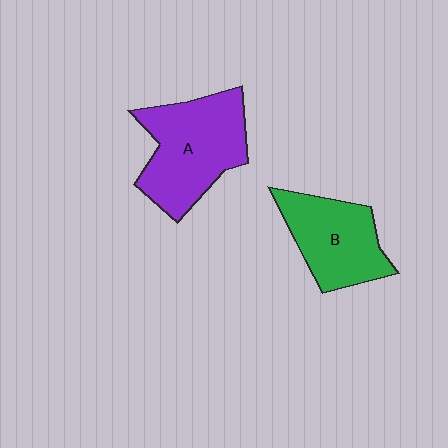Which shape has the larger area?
Shape A (purple).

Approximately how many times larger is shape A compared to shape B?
Approximately 1.3 times.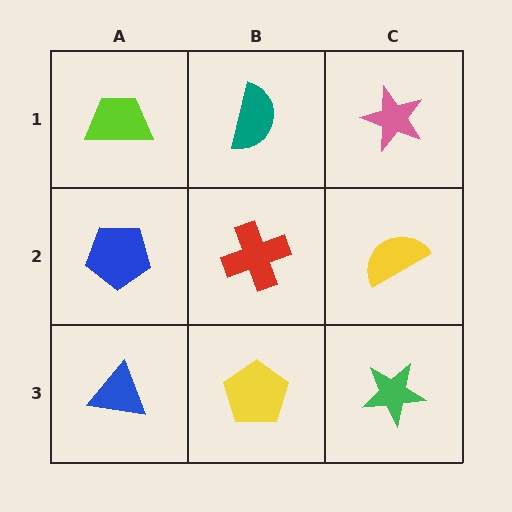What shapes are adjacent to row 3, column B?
A red cross (row 2, column B), a blue triangle (row 3, column A), a green star (row 3, column C).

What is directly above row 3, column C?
A yellow semicircle.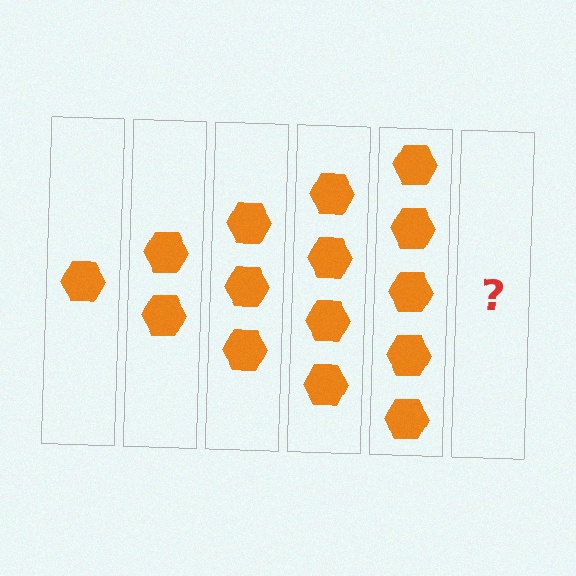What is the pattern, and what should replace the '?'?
The pattern is that each step adds one more hexagon. The '?' should be 6 hexagons.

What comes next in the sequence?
The next element should be 6 hexagons.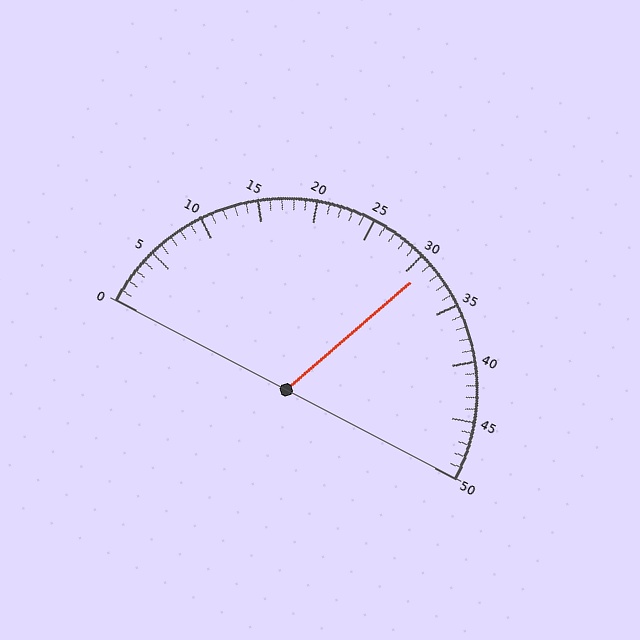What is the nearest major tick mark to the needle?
The nearest major tick mark is 30.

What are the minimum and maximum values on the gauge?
The gauge ranges from 0 to 50.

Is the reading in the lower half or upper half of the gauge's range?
The reading is in the upper half of the range (0 to 50).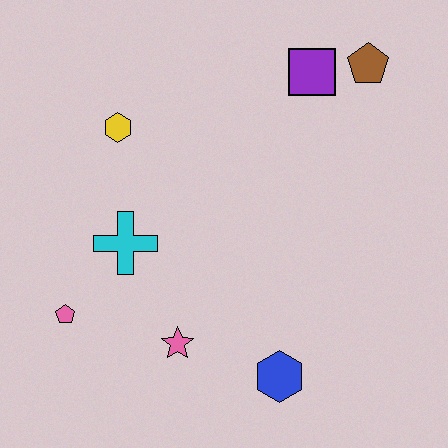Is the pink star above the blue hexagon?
Yes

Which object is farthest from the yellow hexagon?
The blue hexagon is farthest from the yellow hexagon.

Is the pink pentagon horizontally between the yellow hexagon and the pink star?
No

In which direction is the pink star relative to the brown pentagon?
The pink star is below the brown pentagon.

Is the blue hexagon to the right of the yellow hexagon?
Yes